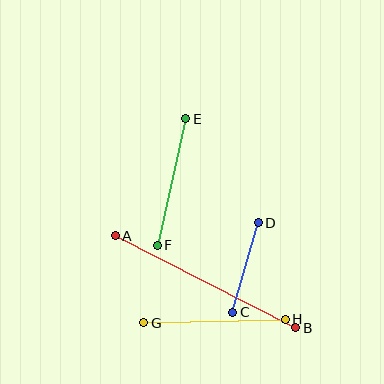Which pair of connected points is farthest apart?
Points A and B are farthest apart.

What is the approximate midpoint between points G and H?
The midpoint is at approximately (215, 321) pixels.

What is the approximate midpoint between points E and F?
The midpoint is at approximately (171, 182) pixels.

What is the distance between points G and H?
The distance is approximately 141 pixels.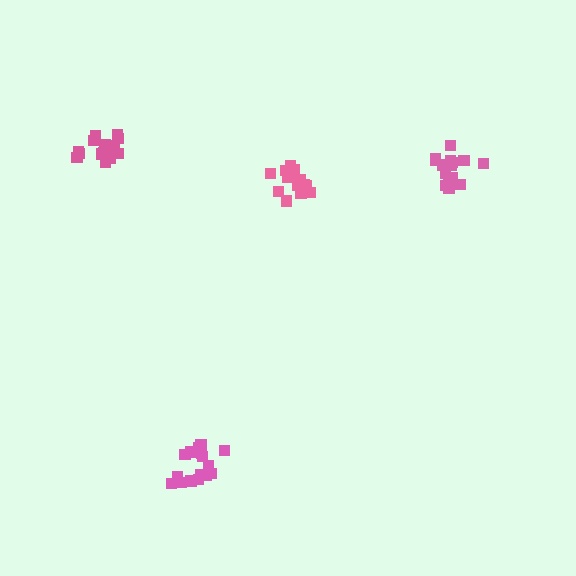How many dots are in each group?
Group 1: 15 dots, Group 2: 16 dots, Group 3: 15 dots, Group 4: 14 dots (60 total).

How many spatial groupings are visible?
There are 4 spatial groupings.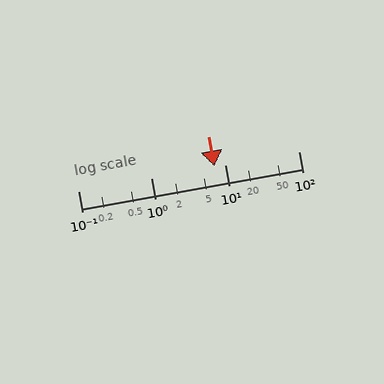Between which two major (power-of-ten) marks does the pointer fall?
The pointer is between 1 and 10.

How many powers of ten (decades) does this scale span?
The scale spans 3 decades, from 0.1 to 100.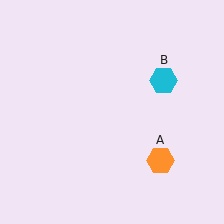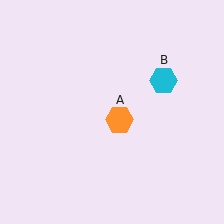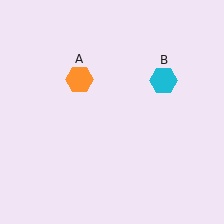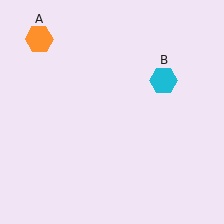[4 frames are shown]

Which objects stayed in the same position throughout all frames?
Cyan hexagon (object B) remained stationary.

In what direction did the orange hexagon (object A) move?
The orange hexagon (object A) moved up and to the left.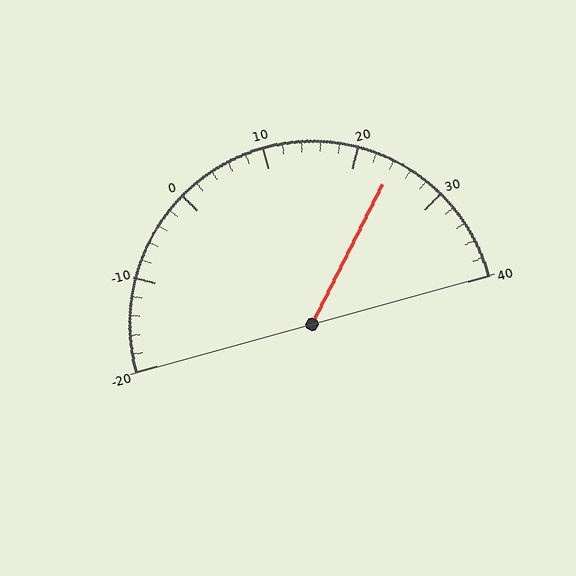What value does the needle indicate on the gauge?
The needle indicates approximately 24.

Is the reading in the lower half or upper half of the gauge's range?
The reading is in the upper half of the range (-20 to 40).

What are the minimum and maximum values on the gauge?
The gauge ranges from -20 to 40.